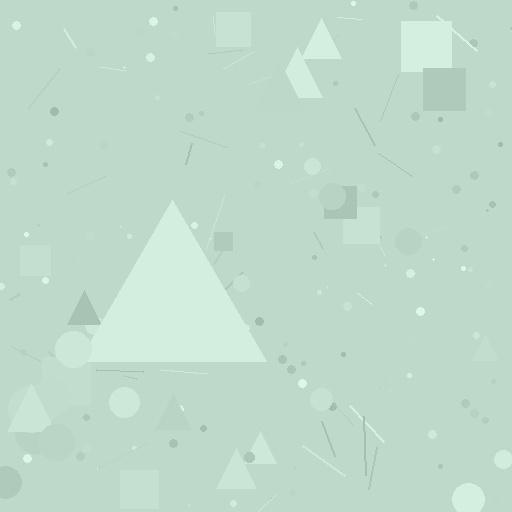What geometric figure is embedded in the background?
A triangle is embedded in the background.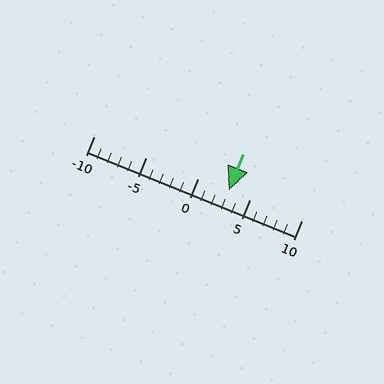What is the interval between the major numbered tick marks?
The major tick marks are spaced 5 units apart.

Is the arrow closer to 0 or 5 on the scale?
The arrow is closer to 5.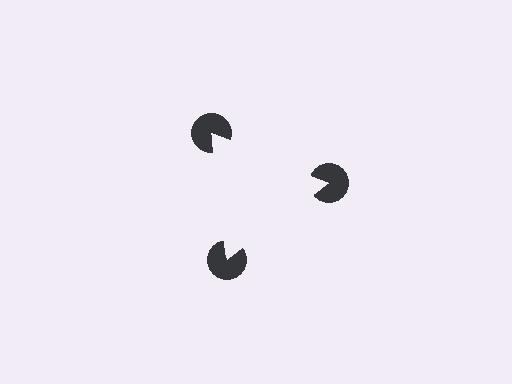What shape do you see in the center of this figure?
An illusory triangle — its edges are inferred from the aligned wedge cuts in the pac-man discs, not physically drawn.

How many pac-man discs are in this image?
There are 3 — one at each vertex of the illusory triangle.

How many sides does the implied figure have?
3 sides.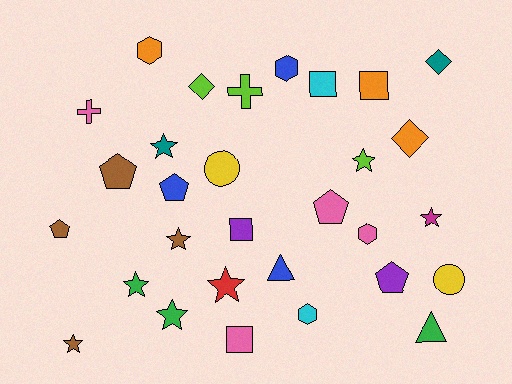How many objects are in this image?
There are 30 objects.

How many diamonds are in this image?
There are 3 diamonds.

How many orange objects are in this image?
There are 3 orange objects.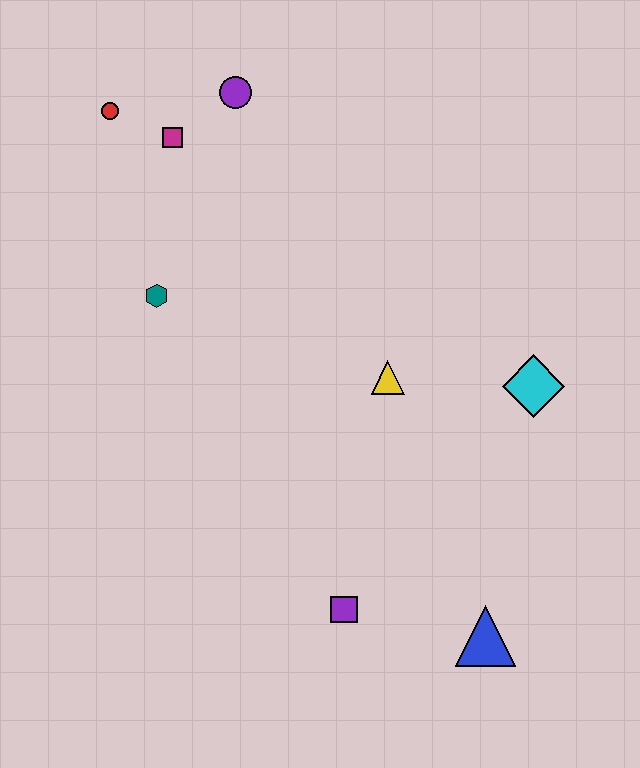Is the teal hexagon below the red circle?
Yes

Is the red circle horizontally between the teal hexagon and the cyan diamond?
No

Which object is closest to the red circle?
The magenta square is closest to the red circle.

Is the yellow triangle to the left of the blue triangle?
Yes